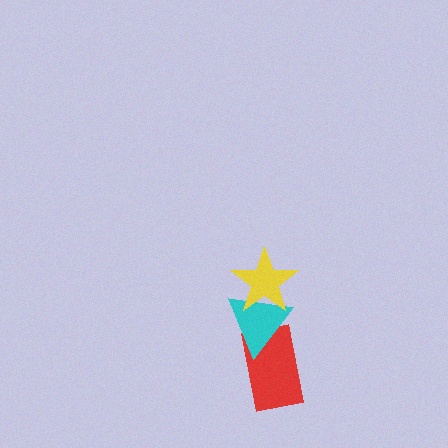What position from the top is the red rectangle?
The red rectangle is 3rd from the top.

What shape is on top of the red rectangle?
The cyan triangle is on top of the red rectangle.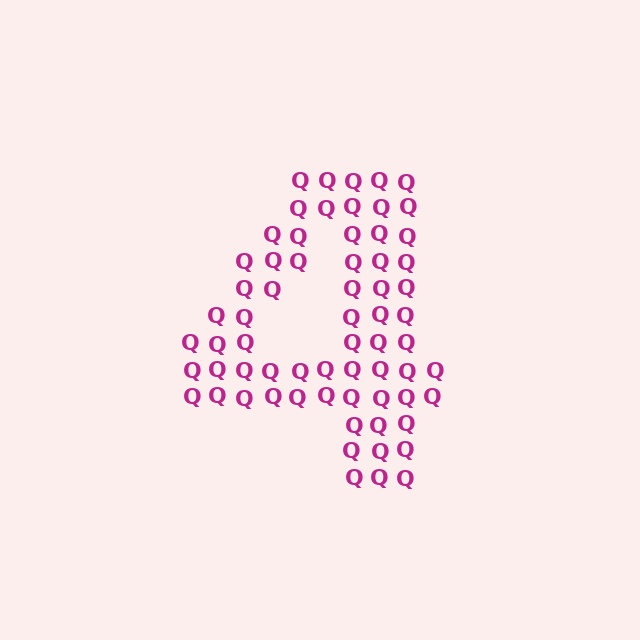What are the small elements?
The small elements are letter Q's.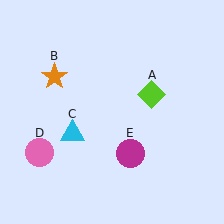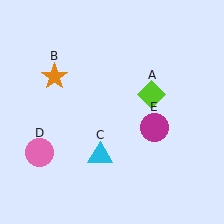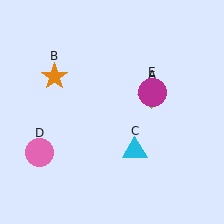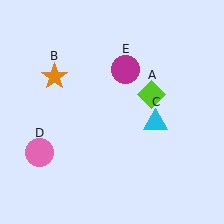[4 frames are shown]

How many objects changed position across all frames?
2 objects changed position: cyan triangle (object C), magenta circle (object E).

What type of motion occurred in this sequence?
The cyan triangle (object C), magenta circle (object E) rotated counterclockwise around the center of the scene.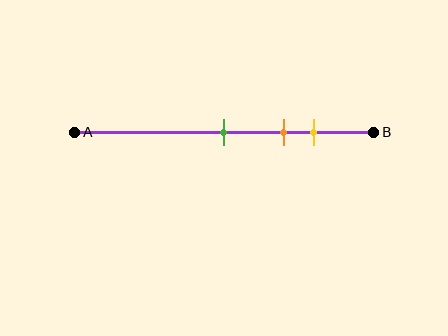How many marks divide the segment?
There are 3 marks dividing the segment.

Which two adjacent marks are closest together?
The orange and yellow marks are the closest adjacent pair.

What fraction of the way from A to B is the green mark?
The green mark is approximately 50% (0.5) of the way from A to B.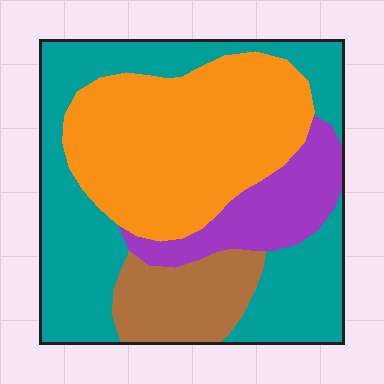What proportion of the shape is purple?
Purple covers 13% of the shape.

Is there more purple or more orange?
Orange.